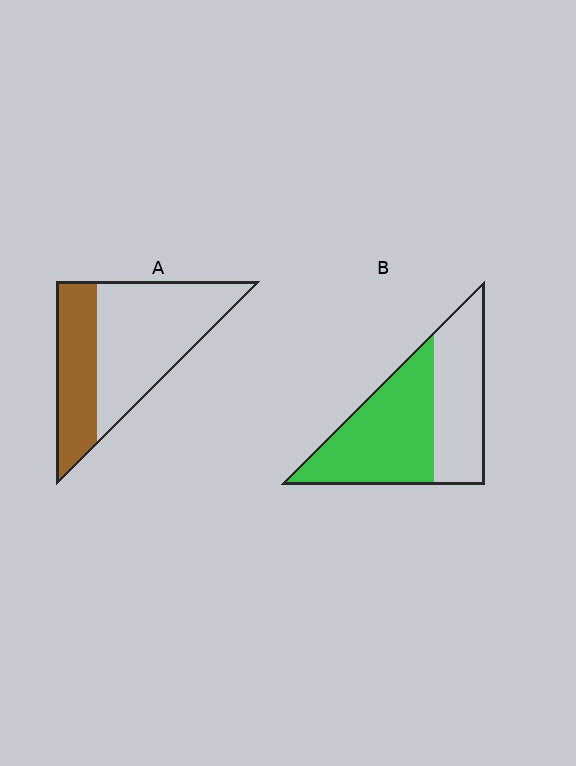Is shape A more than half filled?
No.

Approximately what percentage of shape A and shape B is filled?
A is approximately 35% and B is approximately 55%.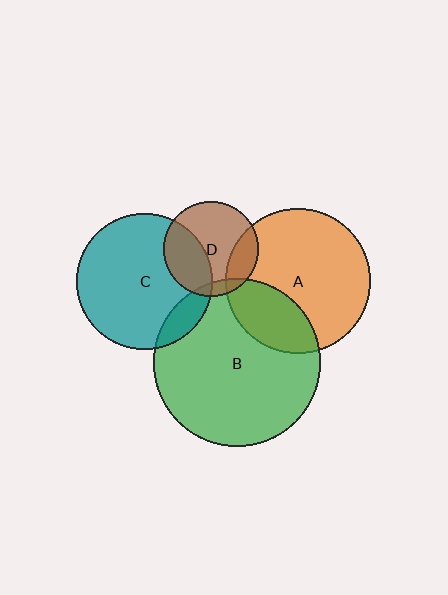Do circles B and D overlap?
Yes.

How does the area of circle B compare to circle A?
Approximately 1.3 times.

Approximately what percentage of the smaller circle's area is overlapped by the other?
Approximately 10%.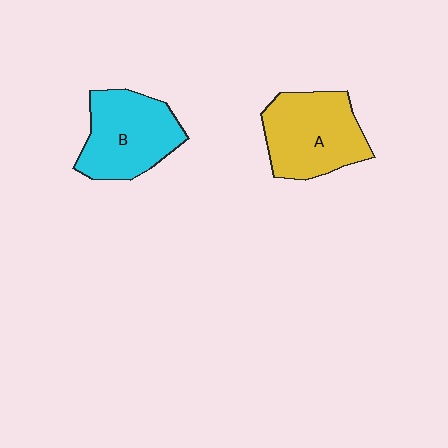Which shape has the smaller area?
Shape B (cyan).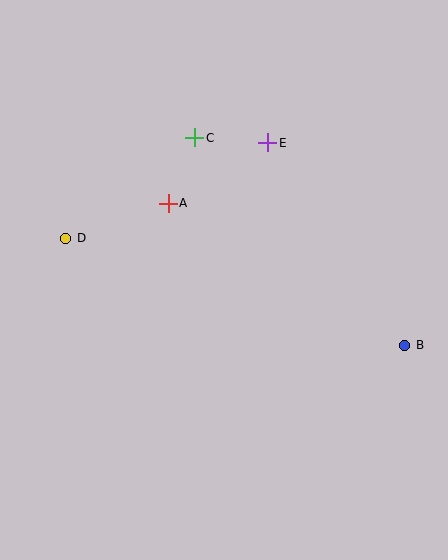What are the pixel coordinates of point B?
Point B is at (405, 345).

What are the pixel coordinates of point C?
Point C is at (195, 138).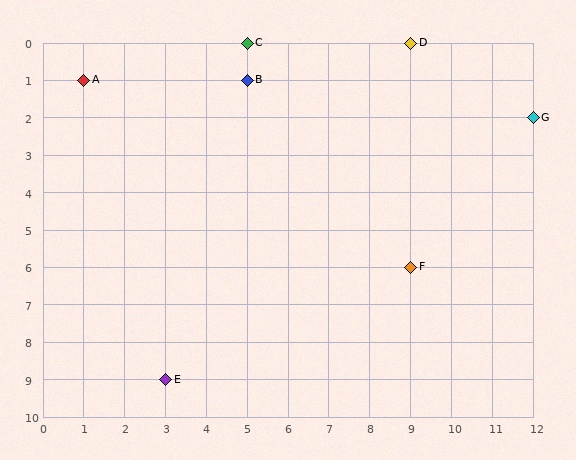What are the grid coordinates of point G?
Point G is at grid coordinates (12, 2).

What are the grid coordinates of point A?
Point A is at grid coordinates (1, 1).